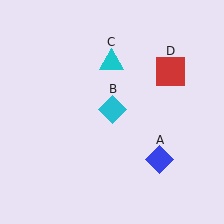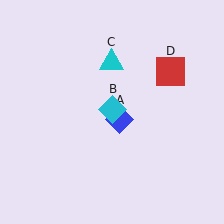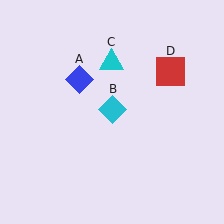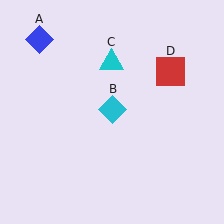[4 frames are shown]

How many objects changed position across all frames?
1 object changed position: blue diamond (object A).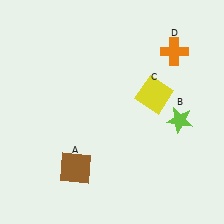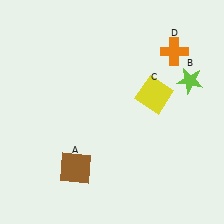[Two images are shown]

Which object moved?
The lime star (B) moved up.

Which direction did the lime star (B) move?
The lime star (B) moved up.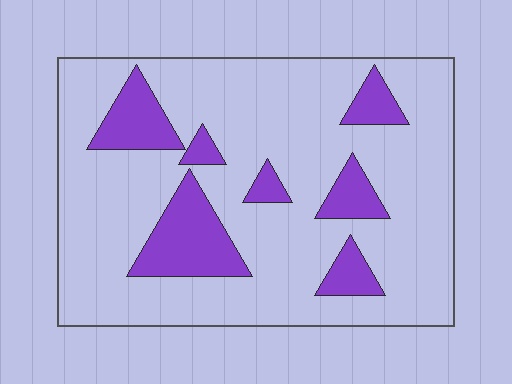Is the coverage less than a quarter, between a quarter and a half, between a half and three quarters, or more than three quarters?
Less than a quarter.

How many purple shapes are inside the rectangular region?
7.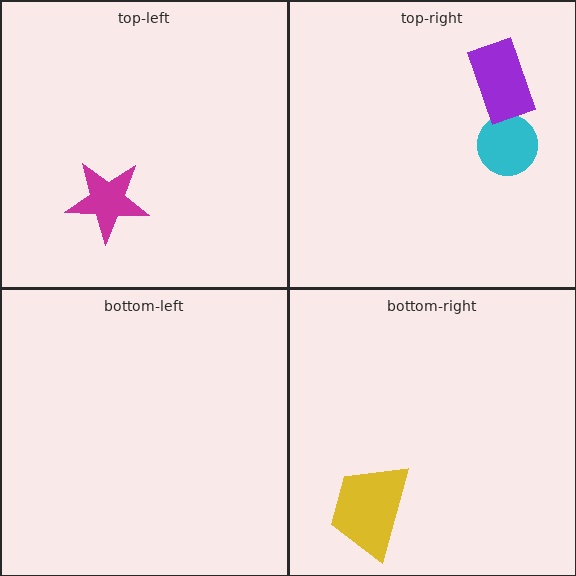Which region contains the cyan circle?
The top-right region.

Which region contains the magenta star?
The top-left region.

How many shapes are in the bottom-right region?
1.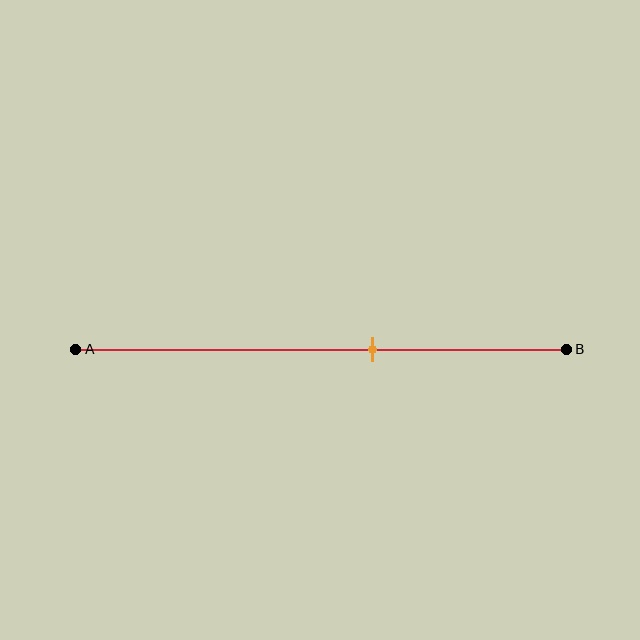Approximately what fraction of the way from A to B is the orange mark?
The orange mark is approximately 60% of the way from A to B.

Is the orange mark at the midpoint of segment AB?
No, the mark is at about 60% from A, not at the 50% midpoint.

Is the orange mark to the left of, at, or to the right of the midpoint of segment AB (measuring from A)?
The orange mark is to the right of the midpoint of segment AB.